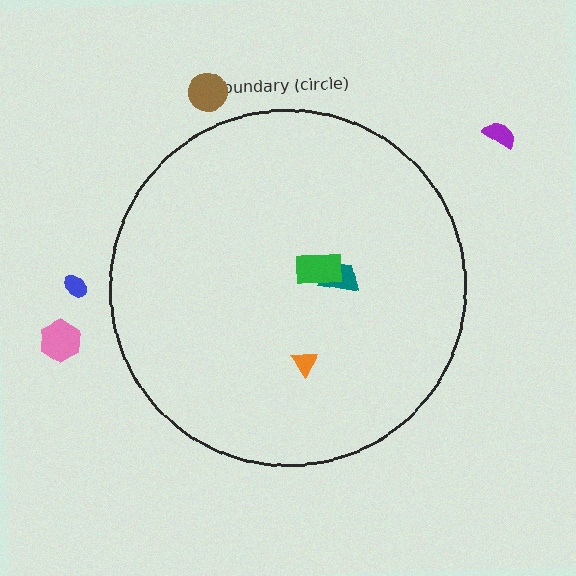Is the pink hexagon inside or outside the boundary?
Outside.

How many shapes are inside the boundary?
3 inside, 4 outside.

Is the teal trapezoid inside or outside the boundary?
Inside.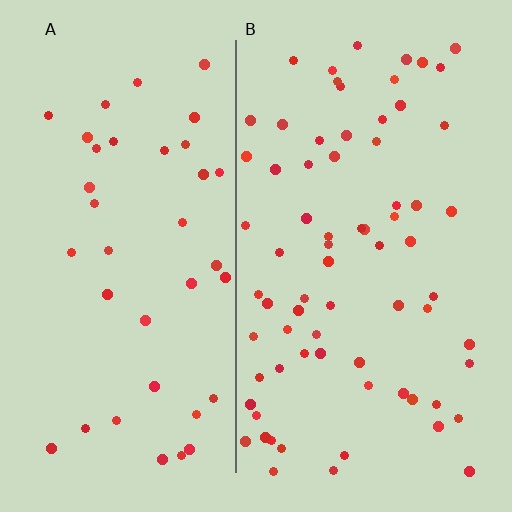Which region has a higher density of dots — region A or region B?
B (the right).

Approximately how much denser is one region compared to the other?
Approximately 1.9× — region B over region A.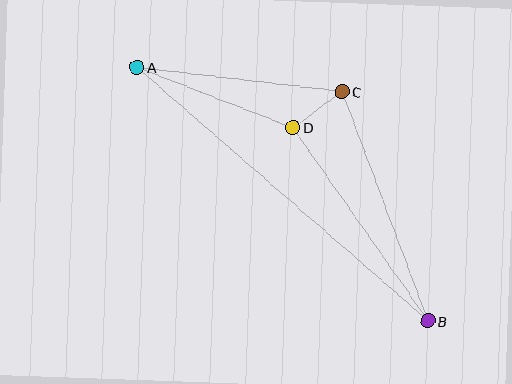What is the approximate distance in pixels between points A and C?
The distance between A and C is approximately 206 pixels.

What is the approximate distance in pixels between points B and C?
The distance between B and C is approximately 245 pixels.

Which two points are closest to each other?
Points C and D are closest to each other.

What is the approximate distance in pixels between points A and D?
The distance between A and D is approximately 168 pixels.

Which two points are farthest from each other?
Points A and B are farthest from each other.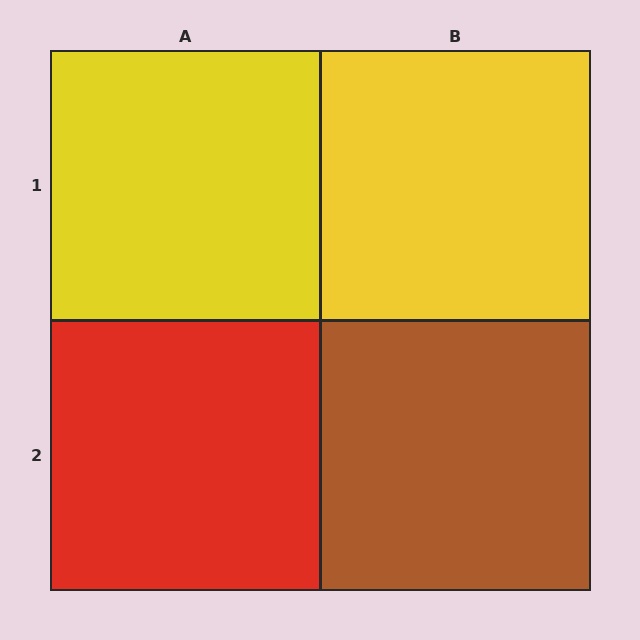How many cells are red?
1 cell is red.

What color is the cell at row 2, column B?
Brown.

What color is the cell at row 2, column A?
Red.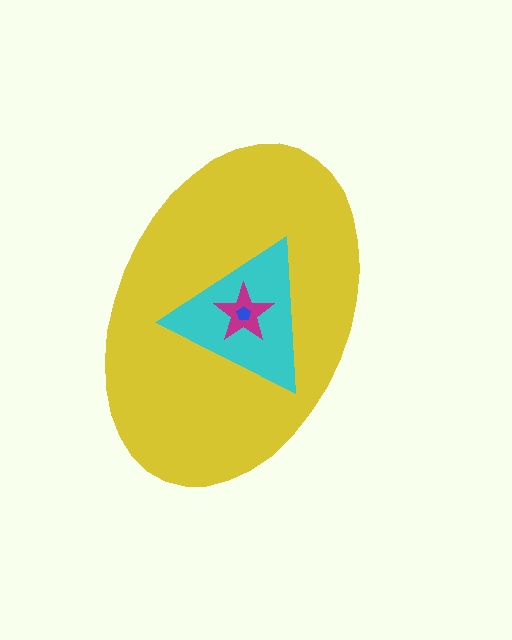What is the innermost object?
The blue pentagon.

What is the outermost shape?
The yellow ellipse.